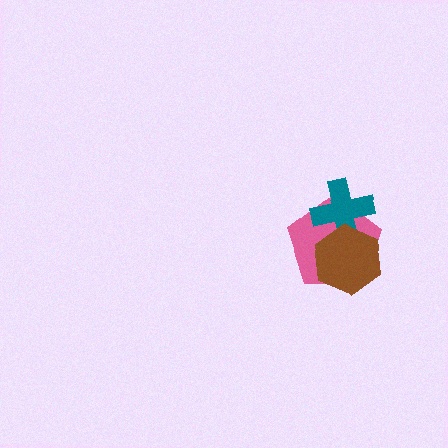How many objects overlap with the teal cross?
2 objects overlap with the teal cross.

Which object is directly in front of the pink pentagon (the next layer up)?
The teal cross is directly in front of the pink pentagon.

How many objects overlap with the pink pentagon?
2 objects overlap with the pink pentagon.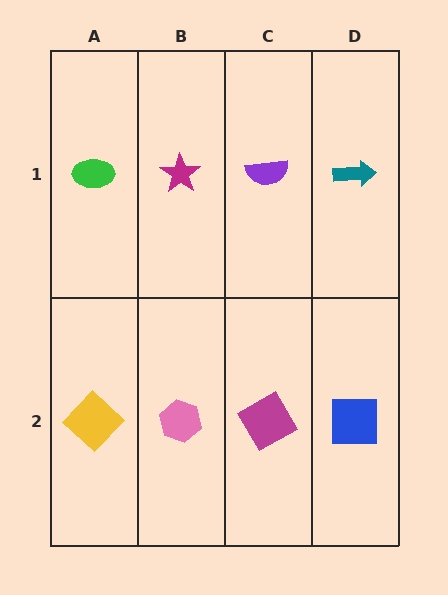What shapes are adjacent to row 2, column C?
A purple semicircle (row 1, column C), a pink hexagon (row 2, column B), a blue square (row 2, column D).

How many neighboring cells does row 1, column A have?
2.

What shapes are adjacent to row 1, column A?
A yellow diamond (row 2, column A), a magenta star (row 1, column B).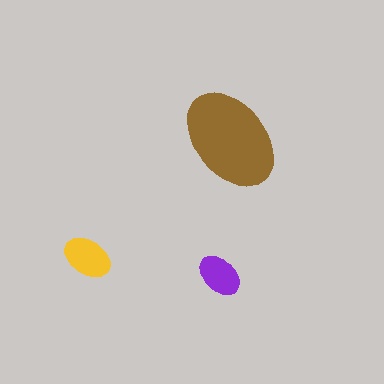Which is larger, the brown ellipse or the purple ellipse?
The brown one.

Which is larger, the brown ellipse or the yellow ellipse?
The brown one.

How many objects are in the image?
There are 3 objects in the image.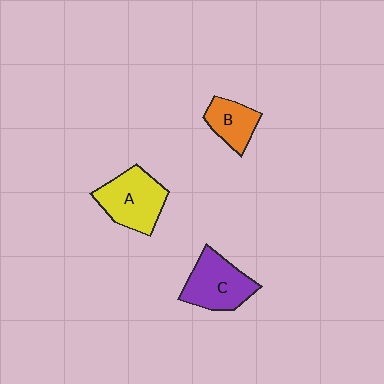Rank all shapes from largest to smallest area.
From largest to smallest: A (yellow), C (purple), B (orange).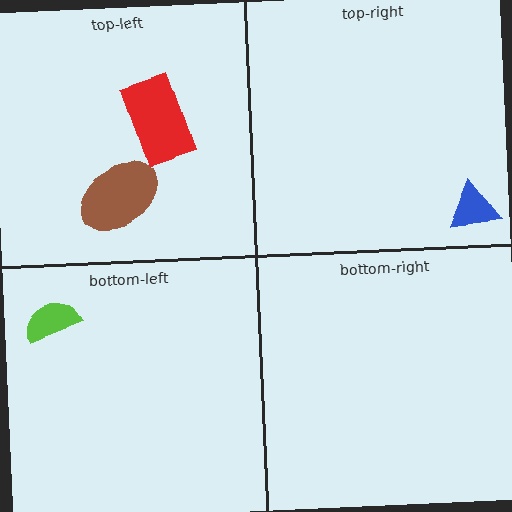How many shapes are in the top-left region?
2.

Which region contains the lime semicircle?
The bottom-left region.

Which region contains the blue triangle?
The top-right region.